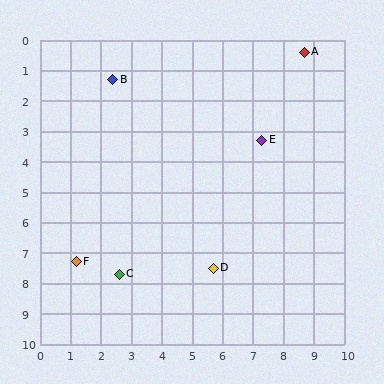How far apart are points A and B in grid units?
Points A and B are about 6.4 grid units apart.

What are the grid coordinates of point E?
Point E is at approximately (7.3, 3.3).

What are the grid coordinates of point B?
Point B is at approximately (2.4, 1.3).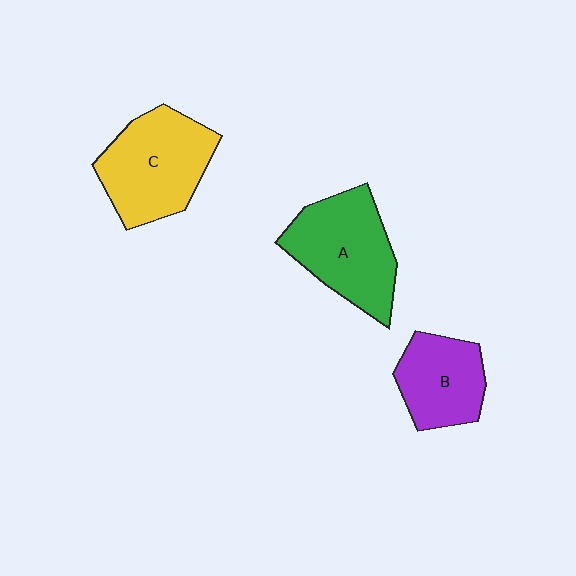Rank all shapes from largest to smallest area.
From largest to smallest: C (yellow), A (green), B (purple).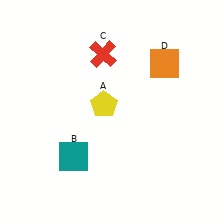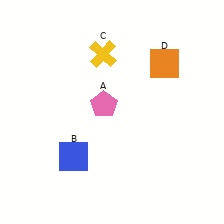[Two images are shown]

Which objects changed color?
A changed from yellow to pink. B changed from teal to blue. C changed from red to yellow.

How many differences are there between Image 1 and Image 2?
There are 3 differences between the two images.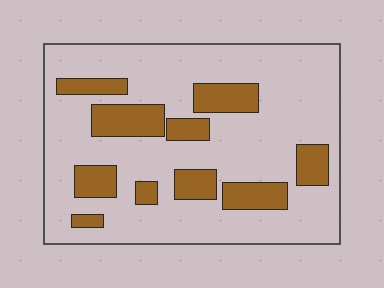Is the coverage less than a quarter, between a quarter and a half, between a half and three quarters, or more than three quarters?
Less than a quarter.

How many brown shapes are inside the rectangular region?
10.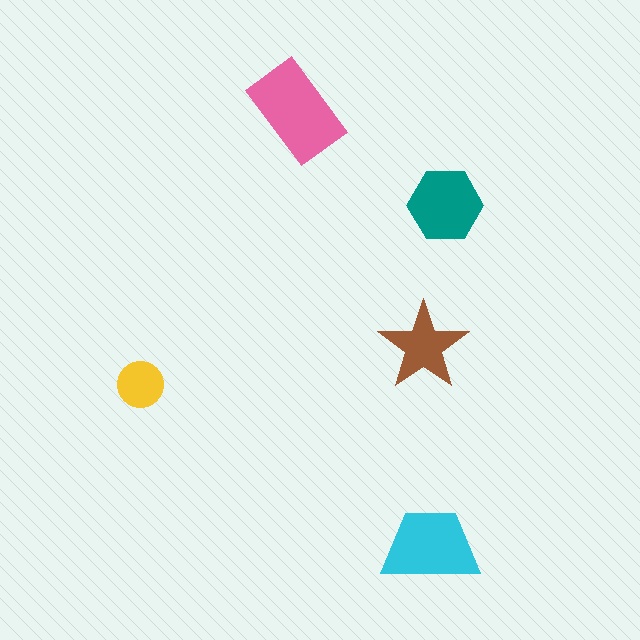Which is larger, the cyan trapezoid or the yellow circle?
The cyan trapezoid.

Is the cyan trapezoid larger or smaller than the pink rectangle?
Smaller.